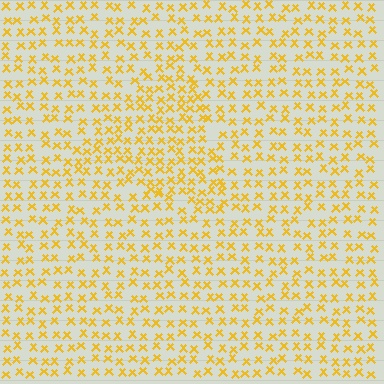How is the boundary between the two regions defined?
The boundary is defined by a change in element density (approximately 1.5x ratio). All elements are the same color, size, and shape.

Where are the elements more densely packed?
The elements are more densely packed inside the triangle boundary.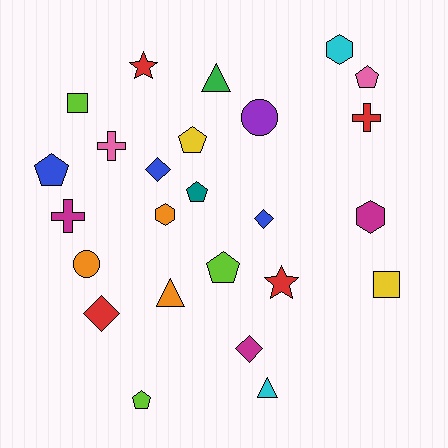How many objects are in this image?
There are 25 objects.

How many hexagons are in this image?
There are 3 hexagons.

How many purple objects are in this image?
There is 1 purple object.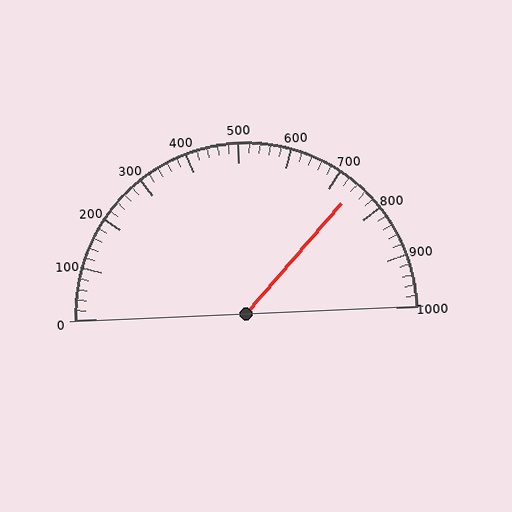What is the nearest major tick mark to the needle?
The nearest major tick mark is 700.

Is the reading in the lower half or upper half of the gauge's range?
The reading is in the upper half of the range (0 to 1000).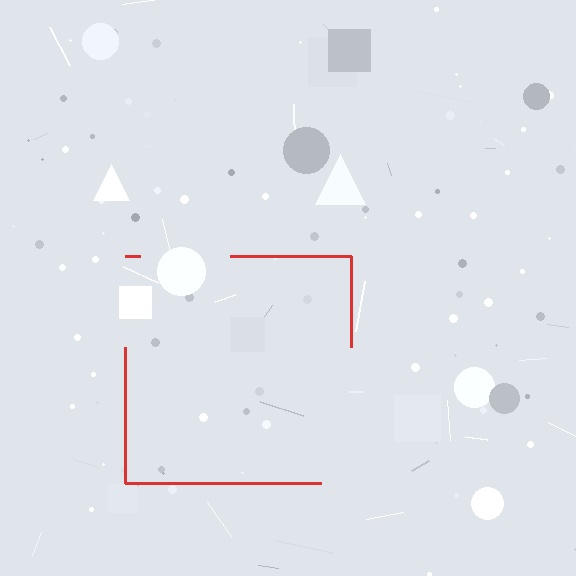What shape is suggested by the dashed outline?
The dashed outline suggests a square.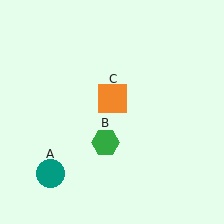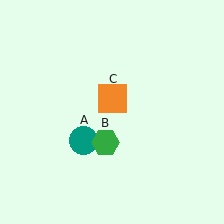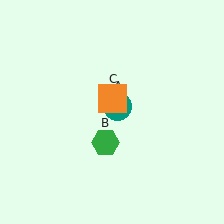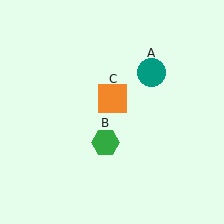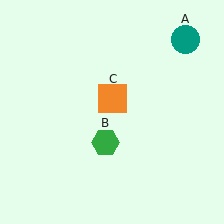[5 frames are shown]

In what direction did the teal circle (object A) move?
The teal circle (object A) moved up and to the right.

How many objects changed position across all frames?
1 object changed position: teal circle (object A).